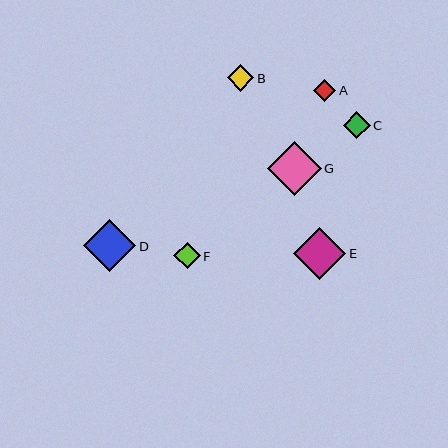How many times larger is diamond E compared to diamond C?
Diamond E is approximately 1.9 times the size of diamond C.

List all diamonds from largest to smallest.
From largest to smallest: G, D, E, C, B, F, A.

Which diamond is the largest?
Diamond G is the largest with a size of approximately 54 pixels.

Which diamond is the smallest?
Diamond A is the smallest with a size of approximately 22 pixels.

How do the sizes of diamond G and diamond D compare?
Diamond G and diamond D are approximately the same size.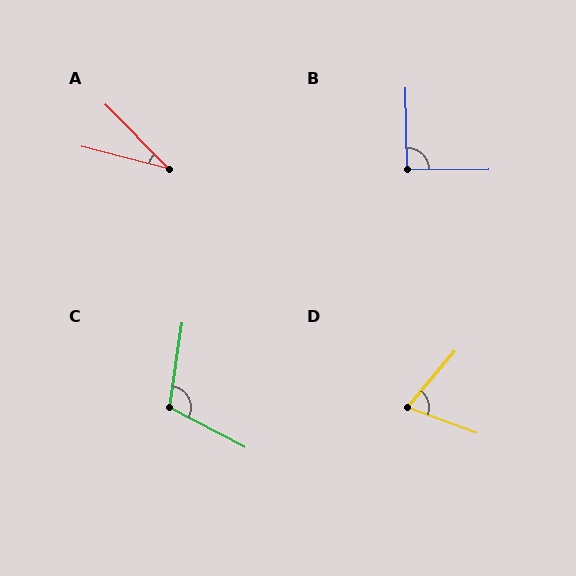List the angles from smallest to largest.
A (31°), D (70°), B (90°), C (109°).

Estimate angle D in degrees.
Approximately 70 degrees.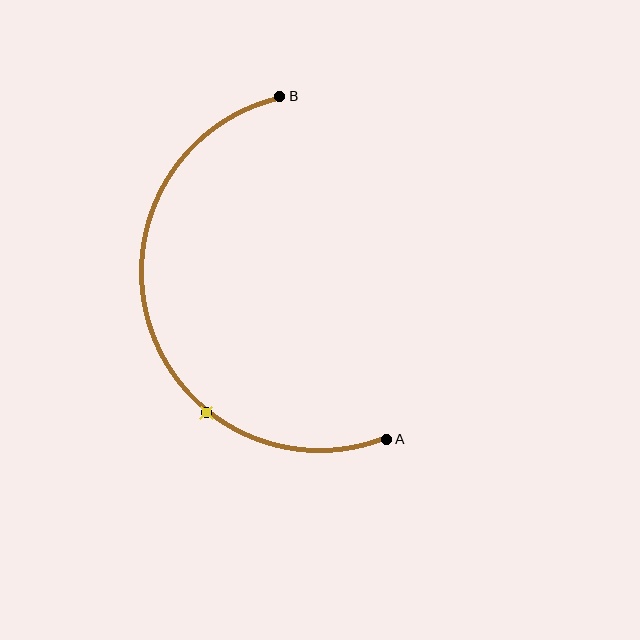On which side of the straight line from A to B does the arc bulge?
The arc bulges to the left of the straight line connecting A and B.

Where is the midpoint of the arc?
The arc midpoint is the point on the curve farthest from the straight line joining A and B. It sits to the left of that line.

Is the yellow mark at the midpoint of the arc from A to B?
No. The yellow mark lies on the arc but is closer to endpoint A. The arc midpoint would be at the point on the curve equidistant along the arc from both A and B.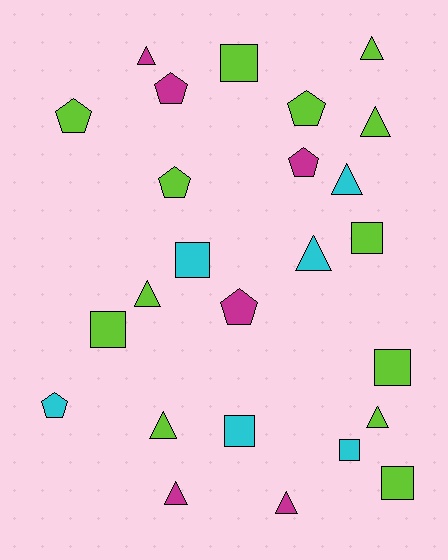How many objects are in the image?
There are 25 objects.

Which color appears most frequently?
Lime, with 13 objects.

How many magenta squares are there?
There are no magenta squares.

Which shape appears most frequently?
Triangle, with 10 objects.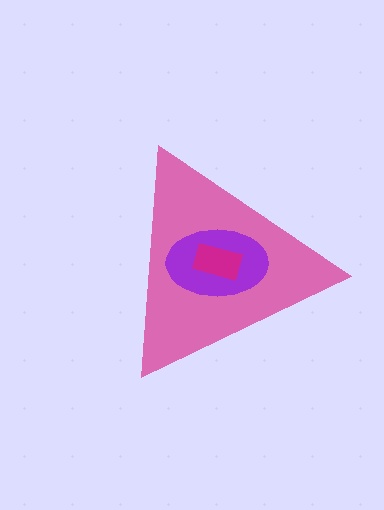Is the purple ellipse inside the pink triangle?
Yes.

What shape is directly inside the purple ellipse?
The magenta rectangle.